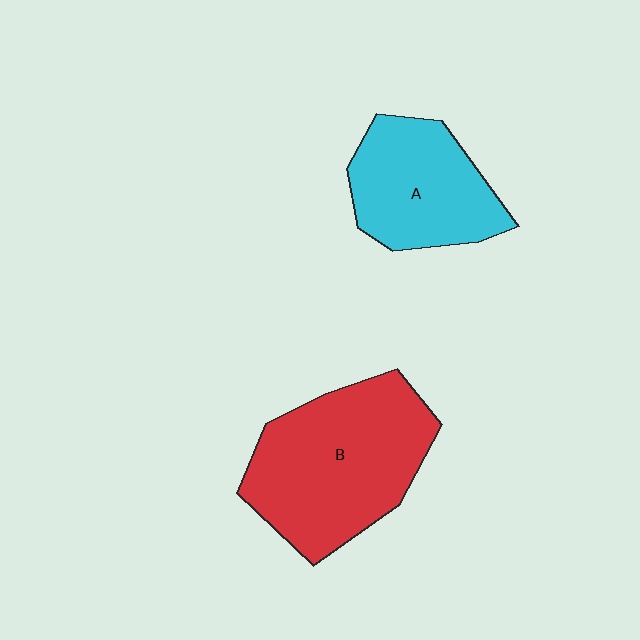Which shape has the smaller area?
Shape A (cyan).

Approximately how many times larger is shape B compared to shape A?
Approximately 1.5 times.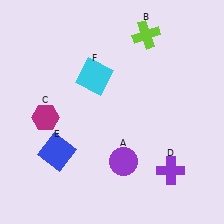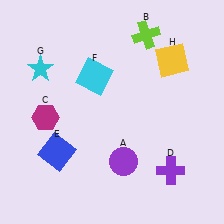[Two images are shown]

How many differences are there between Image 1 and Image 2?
There are 2 differences between the two images.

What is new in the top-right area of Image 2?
A yellow square (H) was added in the top-right area of Image 2.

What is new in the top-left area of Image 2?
A cyan star (G) was added in the top-left area of Image 2.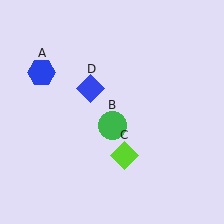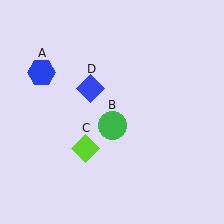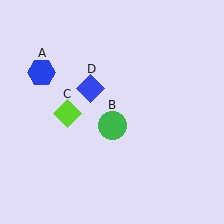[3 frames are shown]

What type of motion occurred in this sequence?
The lime diamond (object C) rotated clockwise around the center of the scene.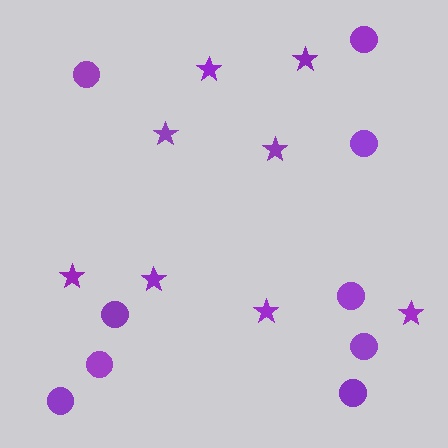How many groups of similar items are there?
There are 2 groups: one group of circles (9) and one group of stars (8).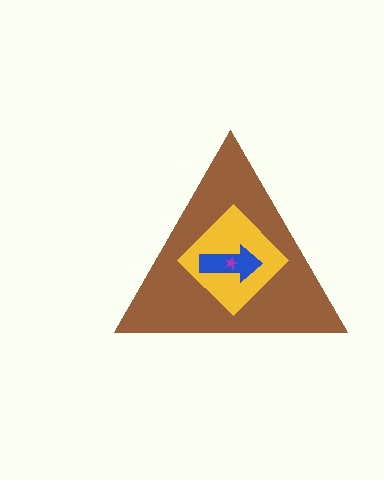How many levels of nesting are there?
4.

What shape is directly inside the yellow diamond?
The blue arrow.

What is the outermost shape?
The brown triangle.